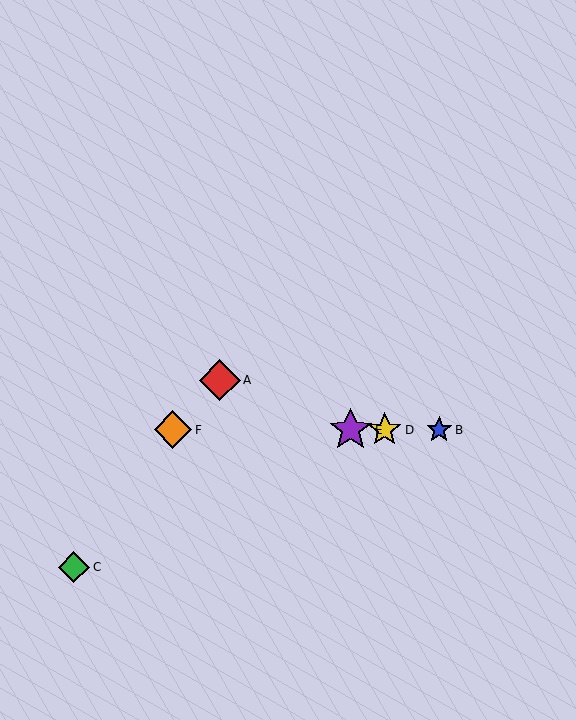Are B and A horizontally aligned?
No, B is at y≈430 and A is at y≈380.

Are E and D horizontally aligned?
Yes, both are at y≈430.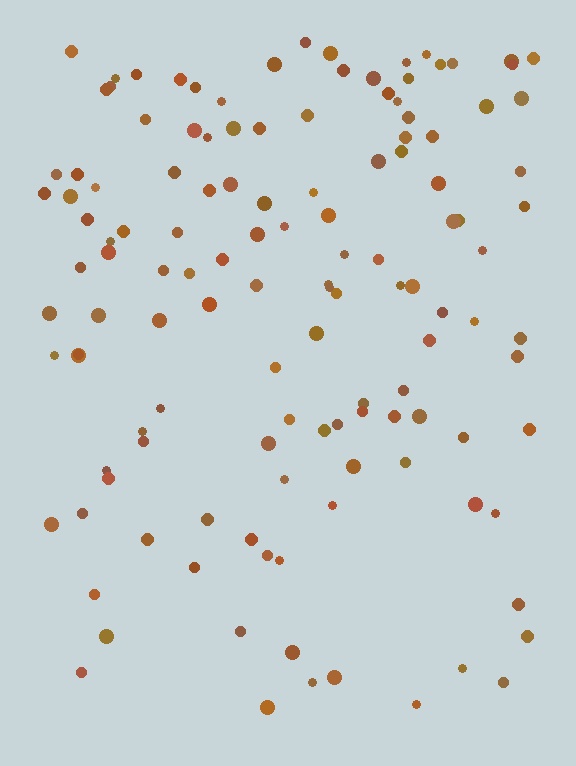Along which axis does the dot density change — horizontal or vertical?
Vertical.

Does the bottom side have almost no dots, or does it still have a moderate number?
Still a moderate number, just noticeably fewer than the top.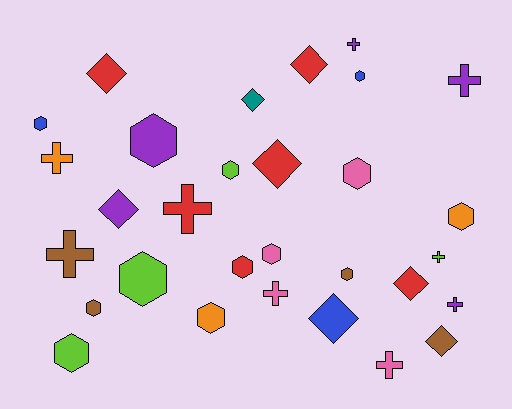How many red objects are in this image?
There are 6 red objects.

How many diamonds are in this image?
There are 8 diamonds.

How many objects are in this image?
There are 30 objects.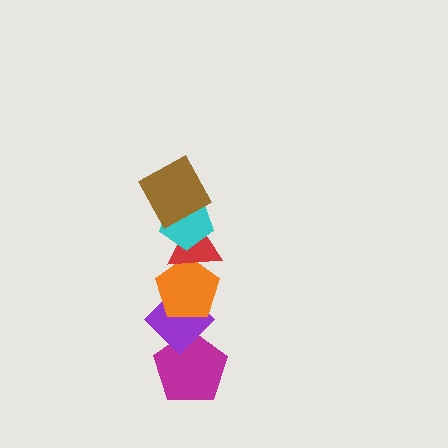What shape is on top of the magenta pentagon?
The purple diamond is on top of the magenta pentagon.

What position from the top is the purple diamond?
The purple diamond is 5th from the top.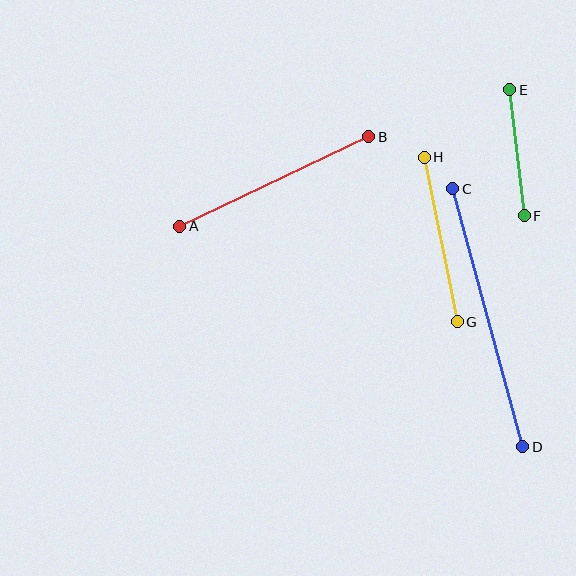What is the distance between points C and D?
The distance is approximately 267 pixels.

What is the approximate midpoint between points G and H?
The midpoint is at approximately (441, 240) pixels.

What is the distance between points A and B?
The distance is approximately 209 pixels.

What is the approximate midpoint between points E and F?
The midpoint is at approximately (517, 153) pixels.